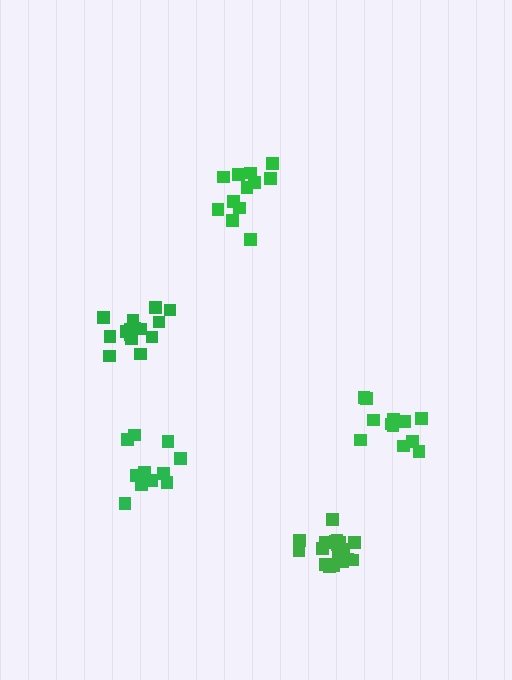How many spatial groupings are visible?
There are 5 spatial groupings.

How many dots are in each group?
Group 1: 18 dots, Group 2: 16 dots, Group 3: 12 dots, Group 4: 12 dots, Group 5: 13 dots (71 total).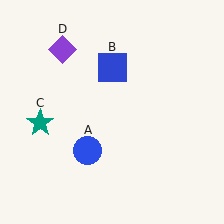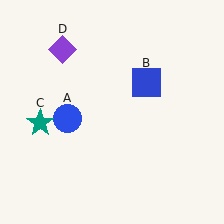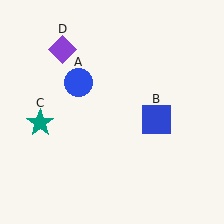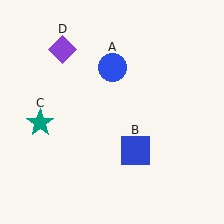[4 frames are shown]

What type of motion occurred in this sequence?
The blue circle (object A), blue square (object B) rotated clockwise around the center of the scene.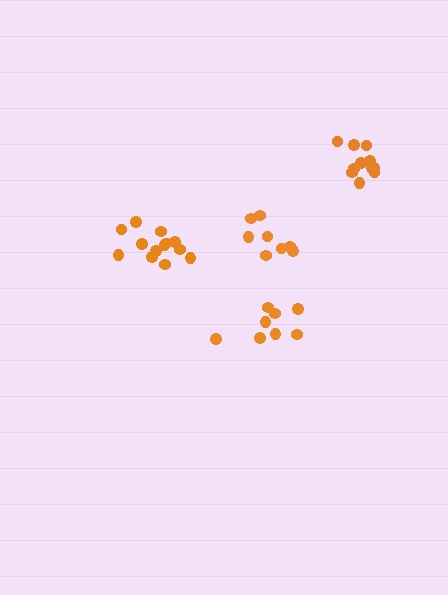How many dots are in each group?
Group 1: 13 dots, Group 2: 8 dots, Group 3: 8 dots, Group 4: 11 dots (40 total).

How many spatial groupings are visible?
There are 4 spatial groupings.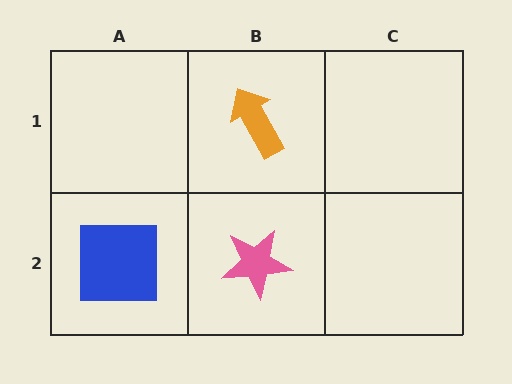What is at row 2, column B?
A pink star.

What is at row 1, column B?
An orange arrow.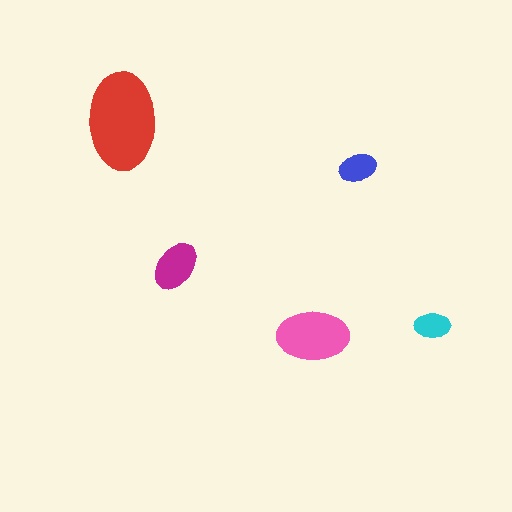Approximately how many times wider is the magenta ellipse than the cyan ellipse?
About 1.5 times wider.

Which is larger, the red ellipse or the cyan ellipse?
The red one.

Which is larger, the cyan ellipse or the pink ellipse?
The pink one.